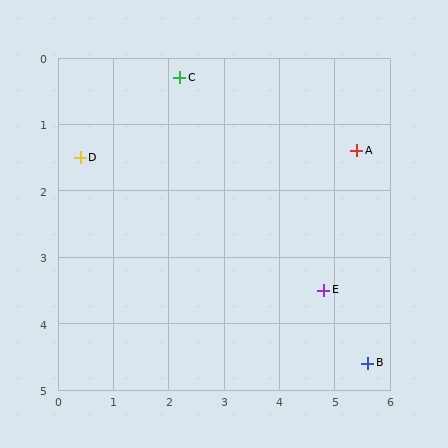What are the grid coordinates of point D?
Point D is at approximately (0.4, 1.5).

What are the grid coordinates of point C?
Point C is at approximately (2.2, 0.3).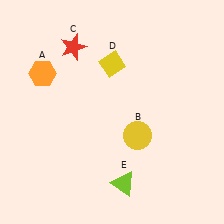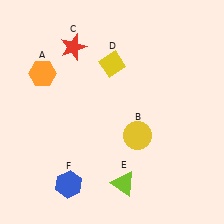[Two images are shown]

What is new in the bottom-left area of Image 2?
A blue hexagon (F) was added in the bottom-left area of Image 2.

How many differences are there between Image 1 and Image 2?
There is 1 difference between the two images.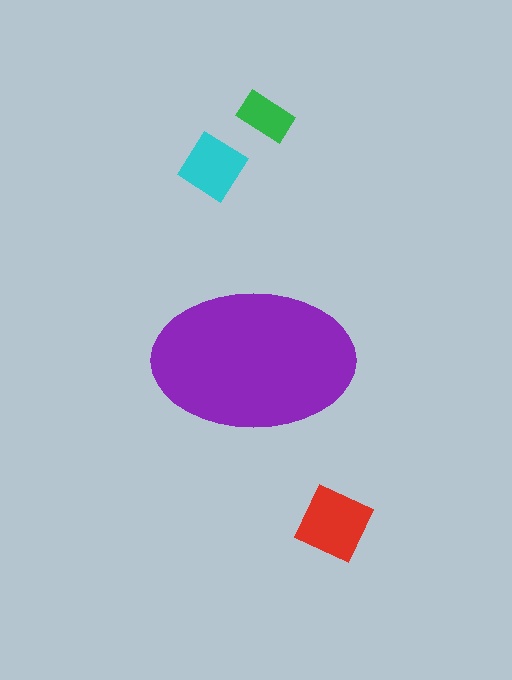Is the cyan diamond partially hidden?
No, the cyan diamond is fully visible.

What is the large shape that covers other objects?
A purple ellipse.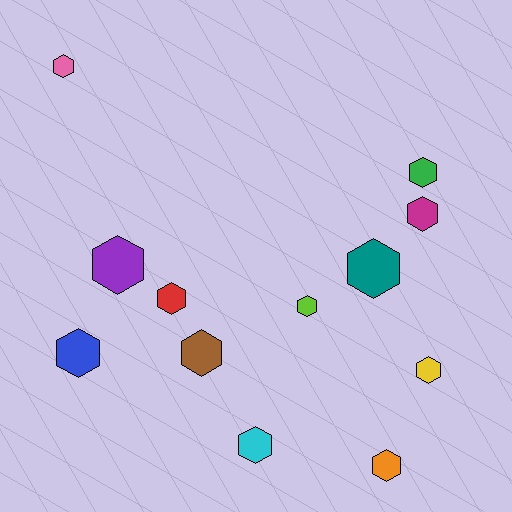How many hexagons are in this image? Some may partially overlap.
There are 12 hexagons.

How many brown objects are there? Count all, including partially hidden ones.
There is 1 brown object.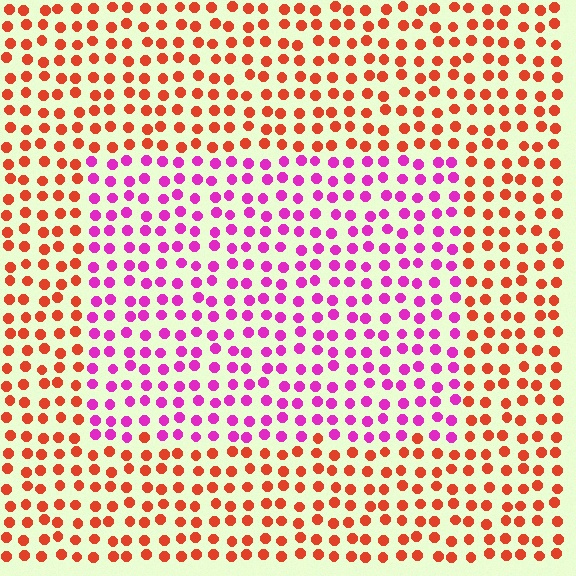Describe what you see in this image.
The image is filled with small red elements in a uniform arrangement. A rectangle-shaped region is visible where the elements are tinted to a slightly different hue, forming a subtle color boundary.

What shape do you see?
I see a rectangle.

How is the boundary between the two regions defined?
The boundary is defined purely by a slight shift in hue (about 59 degrees). Spacing, size, and orientation are identical on both sides.